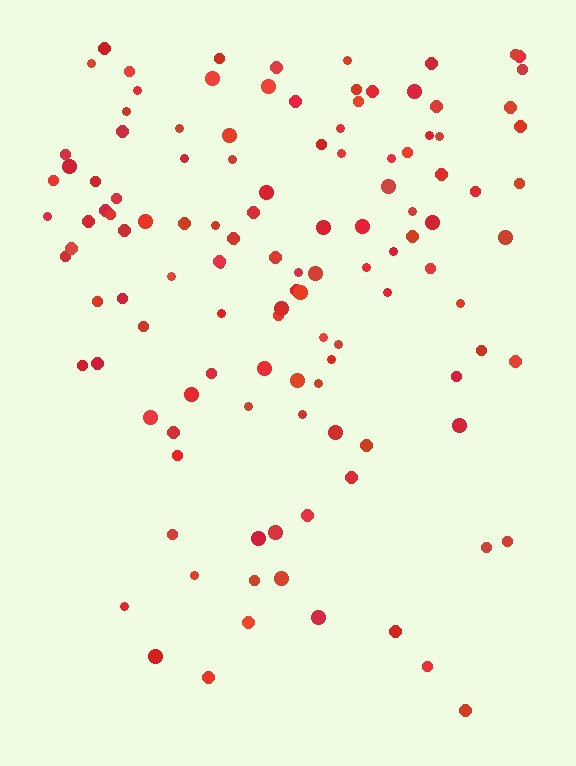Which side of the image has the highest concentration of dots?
The top.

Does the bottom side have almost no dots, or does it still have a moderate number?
Still a moderate number, just noticeably fewer than the top.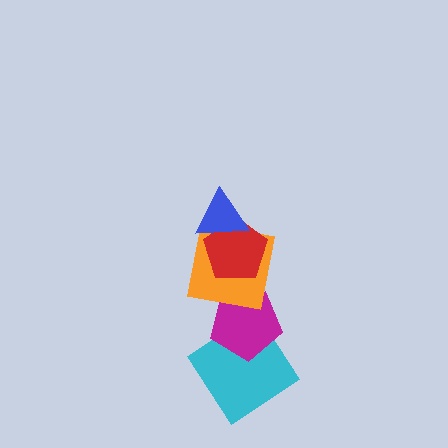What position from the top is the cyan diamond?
The cyan diamond is 5th from the top.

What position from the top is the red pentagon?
The red pentagon is 2nd from the top.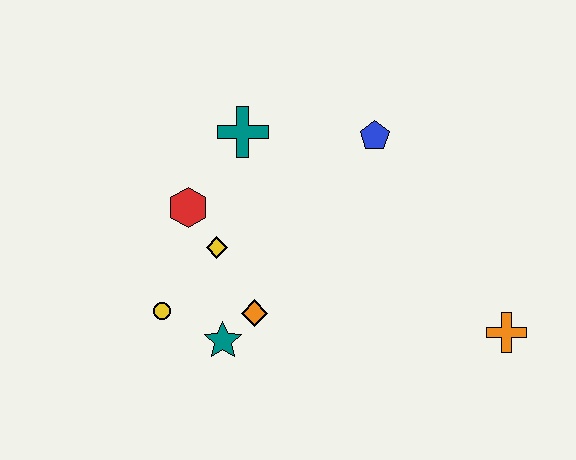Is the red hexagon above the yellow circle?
Yes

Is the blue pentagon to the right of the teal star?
Yes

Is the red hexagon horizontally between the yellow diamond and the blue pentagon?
No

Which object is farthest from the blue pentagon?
The yellow circle is farthest from the blue pentagon.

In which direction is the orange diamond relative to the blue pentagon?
The orange diamond is below the blue pentagon.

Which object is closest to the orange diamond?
The teal star is closest to the orange diamond.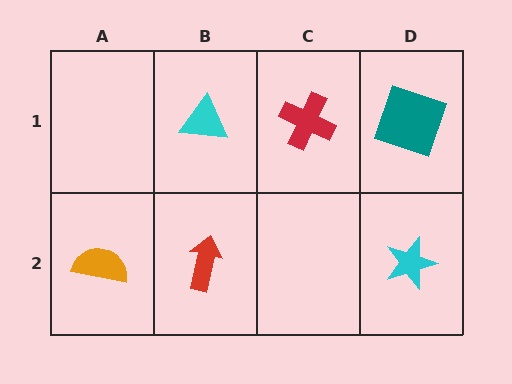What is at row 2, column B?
A red arrow.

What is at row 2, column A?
An orange semicircle.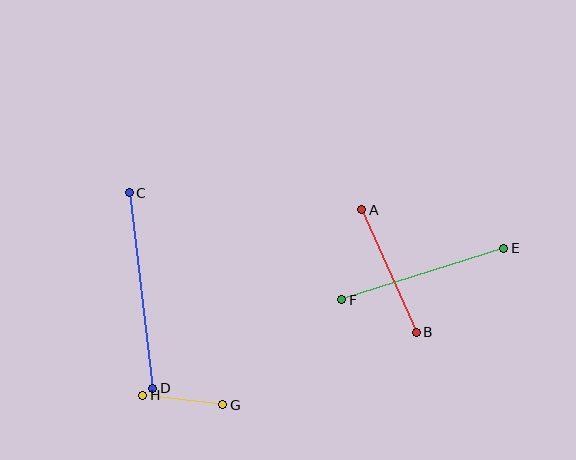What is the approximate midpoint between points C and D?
The midpoint is at approximately (141, 290) pixels.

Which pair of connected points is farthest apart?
Points C and D are farthest apart.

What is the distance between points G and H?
The distance is approximately 81 pixels.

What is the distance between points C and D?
The distance is approximately 197 pixels.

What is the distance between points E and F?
The distance is approximately 170 pixels.